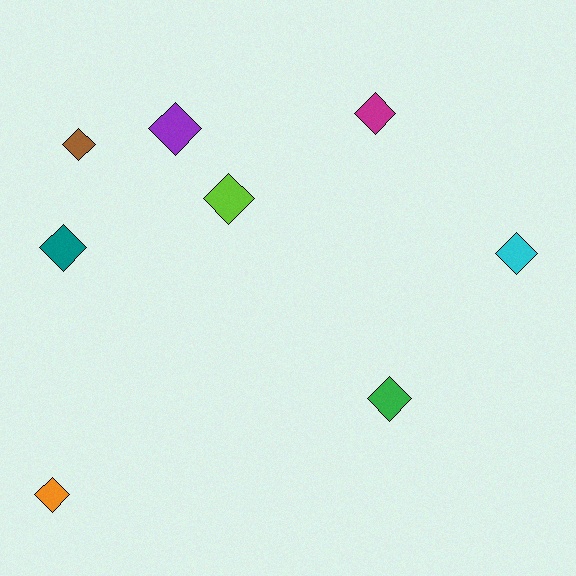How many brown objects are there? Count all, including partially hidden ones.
There is 1 brown object.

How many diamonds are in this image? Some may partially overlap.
There are 8 diamonds.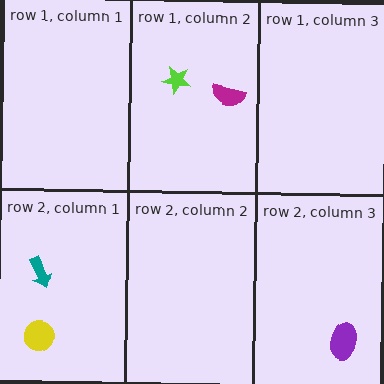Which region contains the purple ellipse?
The row 2, column 3 region.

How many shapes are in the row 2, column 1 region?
2.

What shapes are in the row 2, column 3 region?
The purple ellipse.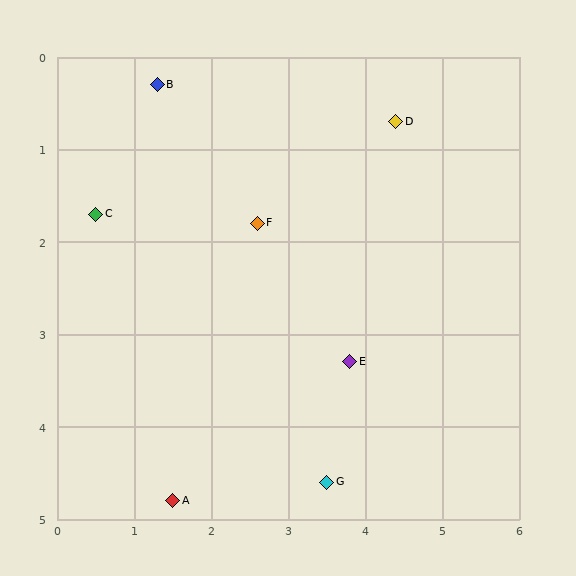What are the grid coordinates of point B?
Point B is at approximately (1.3, 0.3).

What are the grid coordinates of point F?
Point F is at approximately (2.6, 1.8).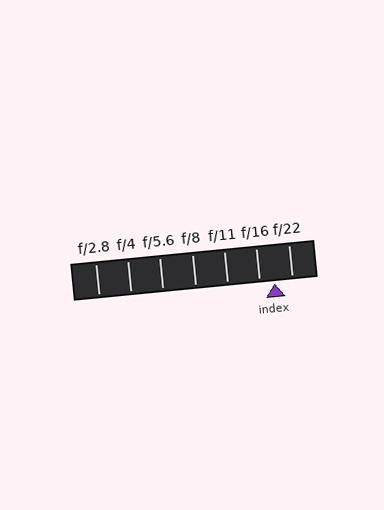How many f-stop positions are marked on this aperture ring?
There are 7 f-stop positions marked.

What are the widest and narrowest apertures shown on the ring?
The widest aperture shown is f/2.8 and the narrowest is f/22.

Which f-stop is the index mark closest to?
The index mark is closest to f/16.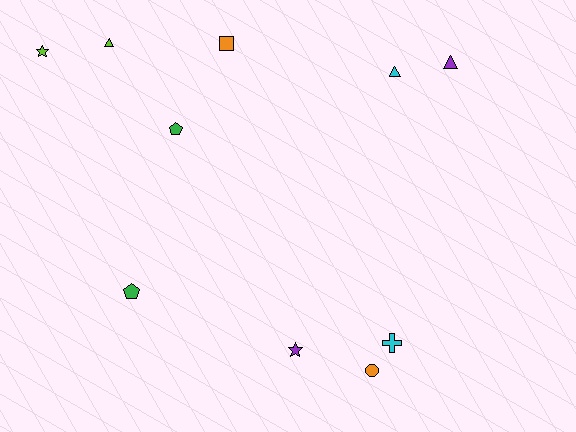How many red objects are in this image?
There are no red objects.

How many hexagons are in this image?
There are no hexagons.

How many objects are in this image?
There are 10 objects.